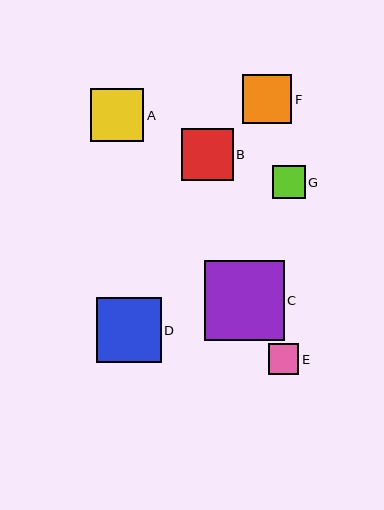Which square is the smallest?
Square E is the smallest with a size of approximately 30 pixels.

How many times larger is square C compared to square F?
Square C is approximately 1.6 times the size of square F.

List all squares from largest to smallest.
From largest to smallest: C, D, A, B, F, G, E.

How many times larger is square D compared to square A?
Square D is approximately 1.2 times the size of square A.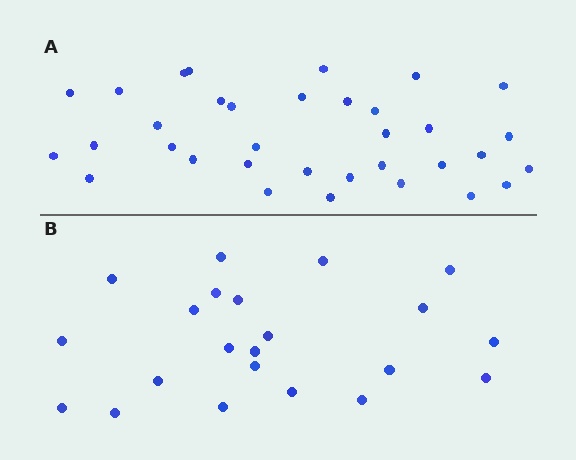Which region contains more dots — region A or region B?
Region A (the top region) has more dots.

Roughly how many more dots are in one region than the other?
Region A has roughly 12 or so more dots than region B.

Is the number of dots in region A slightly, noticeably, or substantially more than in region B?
Region A has substantially more. The ratio is roughly 1.5 to 1.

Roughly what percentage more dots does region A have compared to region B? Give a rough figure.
About 55% more.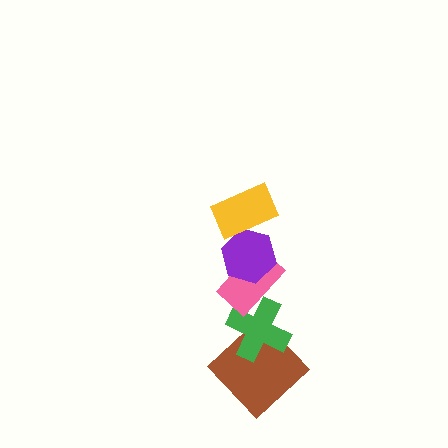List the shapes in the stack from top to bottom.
From top to bottom: the yellow rectangle, the purple hexagon, the pink rectangle, the green cross, the brown diamond.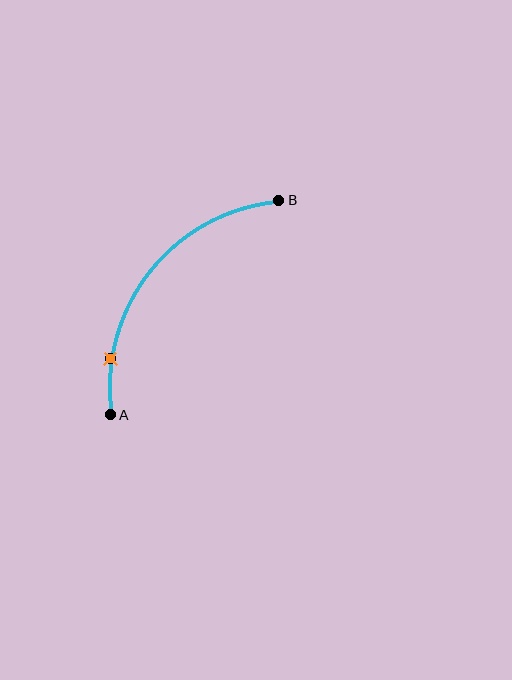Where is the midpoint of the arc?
The arc midpoint is the point on the curve farthest from the straight line joining A and B. It sits above and to the left of that line.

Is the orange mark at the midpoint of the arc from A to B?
No. The orange mark lies on the arc but is closer to endpoint A. The arc midpoint would be at the point on the curve equidistant along the arc from both A and B.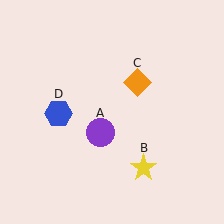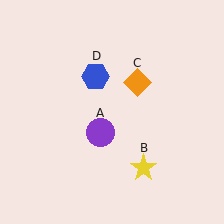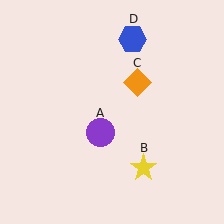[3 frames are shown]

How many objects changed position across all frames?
1 object changed position: blue hexagon (object D).